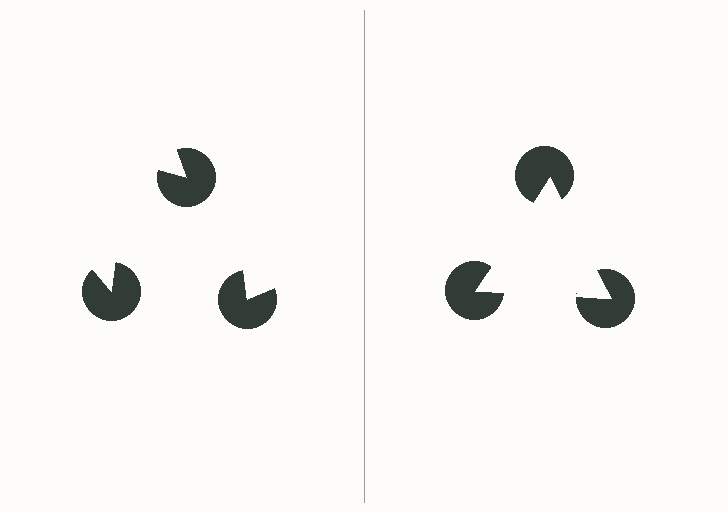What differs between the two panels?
The pac-man discs are positioned identically on both sides; only the wedge orientations differ. On the right they align to a triangle; on the left they are misaligned.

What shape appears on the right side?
An illusory triangle.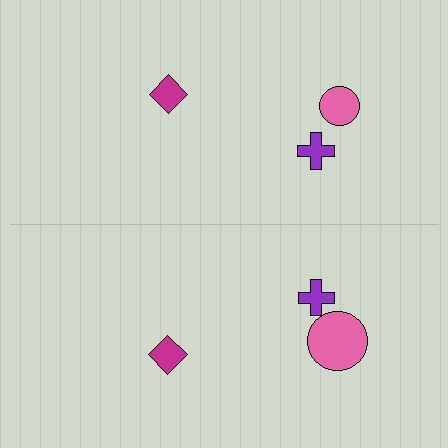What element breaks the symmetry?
The pink circle on the bottom side has a different size than its mirror counterpart.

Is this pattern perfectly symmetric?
No, the pattern is not perfectly symmetric. The pink circle on the bottom side has a different size than its mirror counterpart.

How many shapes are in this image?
There are 6 shapes in this image.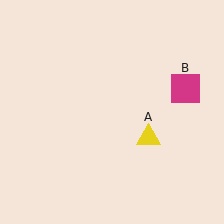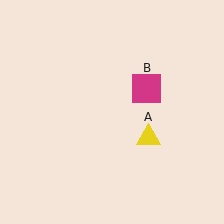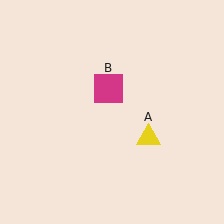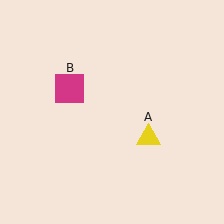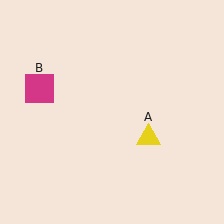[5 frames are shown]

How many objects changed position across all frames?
1 object changed position: magenta square (object B).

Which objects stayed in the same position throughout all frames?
Yellow triangle (object A) remained stationary.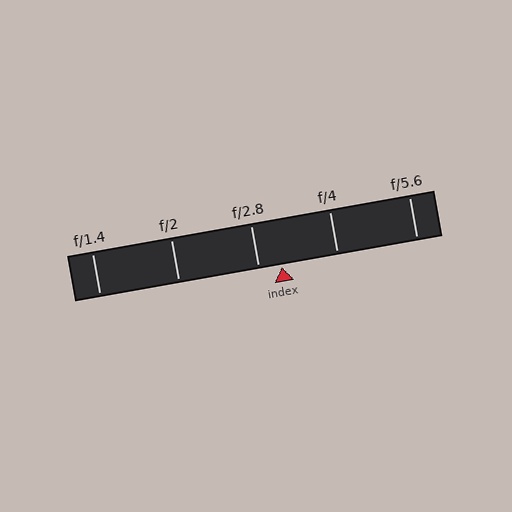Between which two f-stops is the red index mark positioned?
The index mark is between f/2.8 and f/4.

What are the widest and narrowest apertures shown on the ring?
The widest aperture shown is f/1.4 and the narrowest is f/5.6.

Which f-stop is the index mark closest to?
The index mark is closest to f/2.8.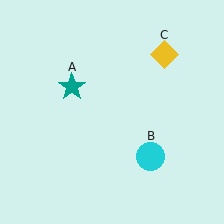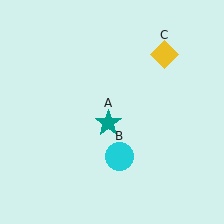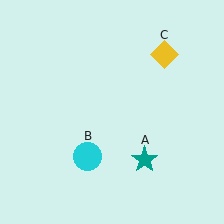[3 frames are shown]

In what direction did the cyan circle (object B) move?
The cyan circle (object B) moved left.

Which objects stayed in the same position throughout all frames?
Yellow diamond (object C) remained stationary.